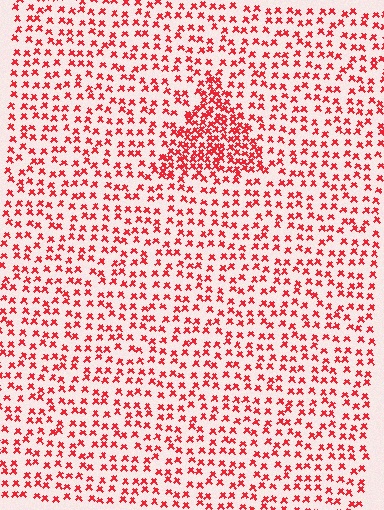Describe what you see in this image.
The image contains small red elements arranged at two different densities. A triangle-shaped region is visible where the elements are more densely packed than the surrounding area.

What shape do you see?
I see a triangle.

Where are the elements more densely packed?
The elements are more densely packed inside the triangle boundary.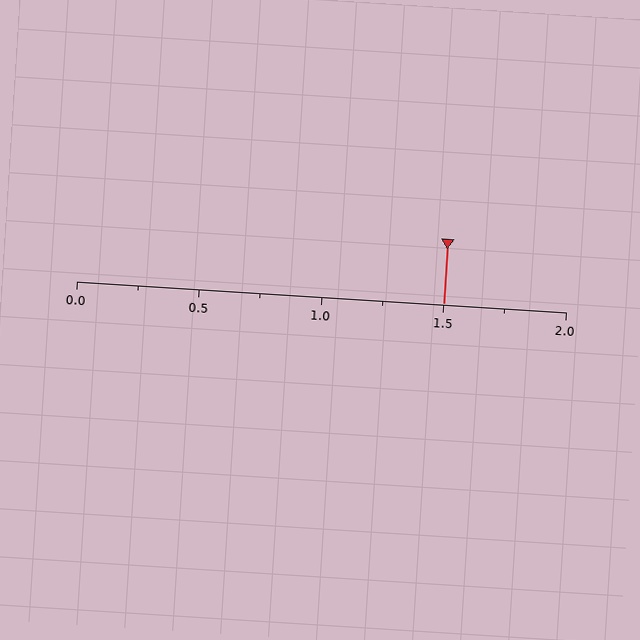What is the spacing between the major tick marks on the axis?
The major ticks are spaced 0.5 apart.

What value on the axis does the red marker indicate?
The marker indicates approximately 1.5.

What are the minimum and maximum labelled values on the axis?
The axis runs from 0.0 to 2.0.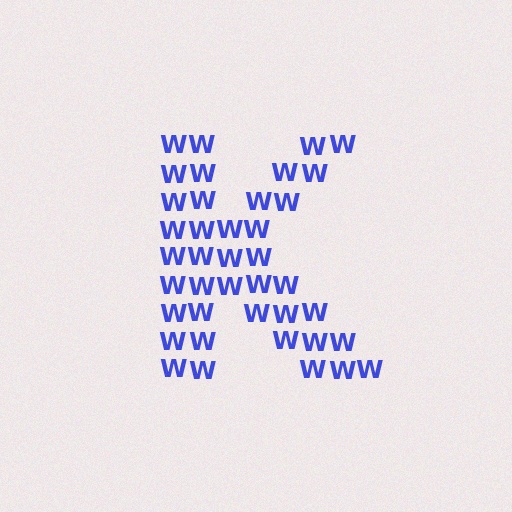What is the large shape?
The large shape is the letter K.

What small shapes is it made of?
It is made of small letter W's.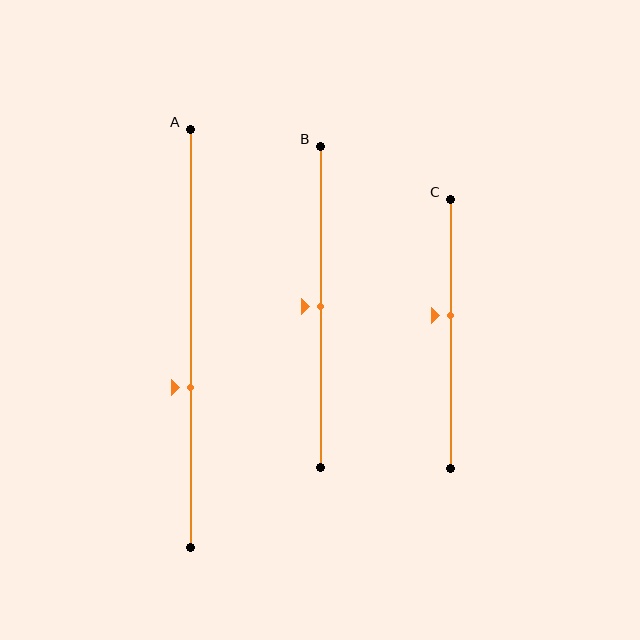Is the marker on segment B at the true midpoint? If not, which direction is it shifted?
Yes, the marker on segment B is at the true midpoint.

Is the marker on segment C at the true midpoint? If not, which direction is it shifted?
No, the marker on segment C is shifted upward by about 7% of the segment length.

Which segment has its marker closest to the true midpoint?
Segment B has its marker closest to the true midpoint.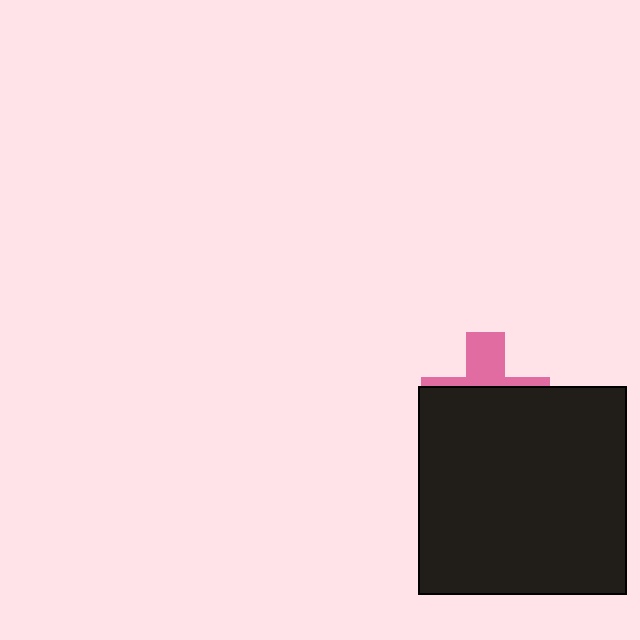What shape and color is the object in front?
The object in front is a black square.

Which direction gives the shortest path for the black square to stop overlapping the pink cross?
Moving down gives the shortest separation.